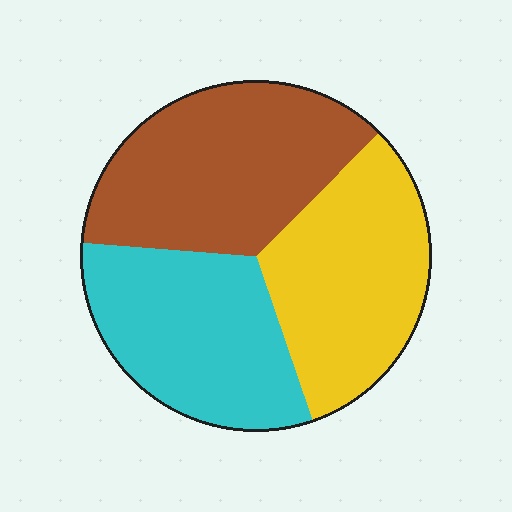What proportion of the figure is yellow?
Yellow covers 32% of the figure.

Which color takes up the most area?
Brown, at roughly 35%.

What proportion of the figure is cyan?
Cyan covers roughly 30% of the figure.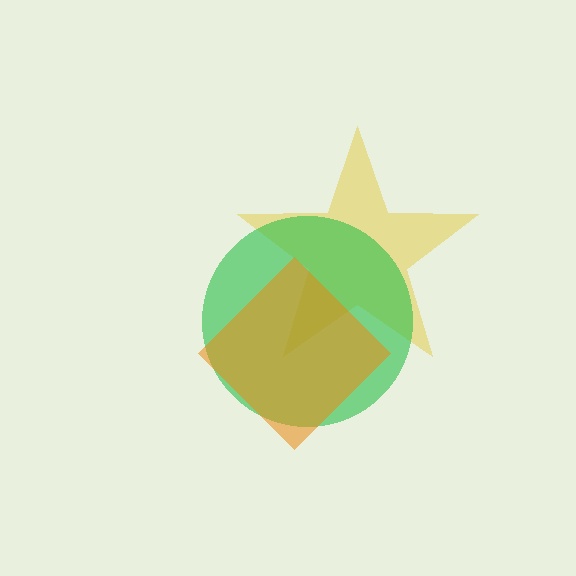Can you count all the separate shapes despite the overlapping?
Yes, there are 3 separate shapes.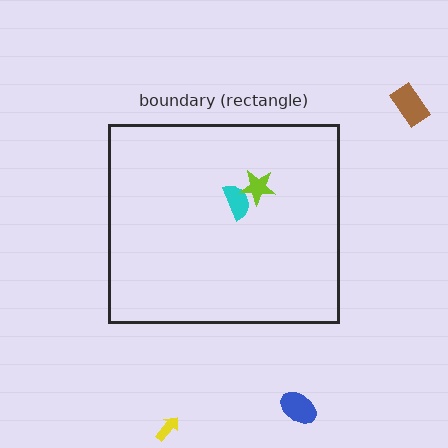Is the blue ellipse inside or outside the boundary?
Outside.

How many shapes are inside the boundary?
2 inside, 3 outside.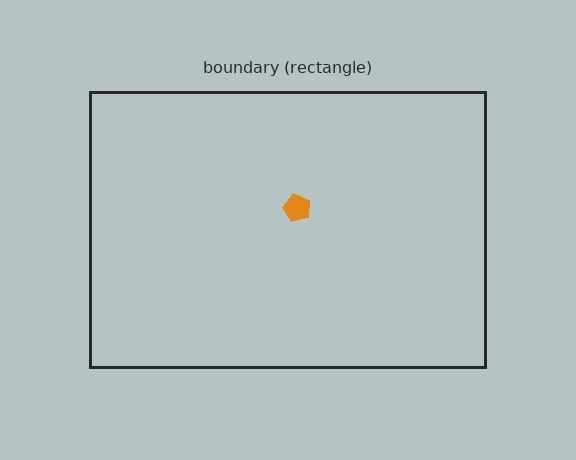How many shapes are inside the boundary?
1 inside, 0 outside.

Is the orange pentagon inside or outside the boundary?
Inside.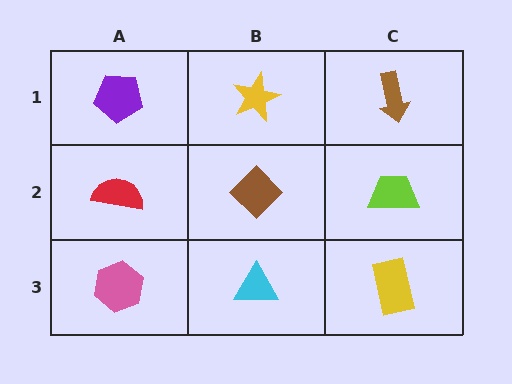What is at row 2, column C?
A lime trapezoid.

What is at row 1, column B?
A yellow star.